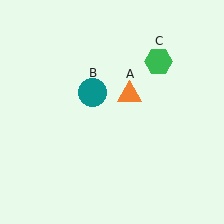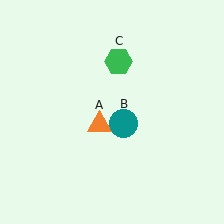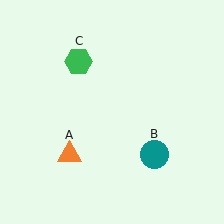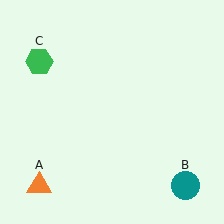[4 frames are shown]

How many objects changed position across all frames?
3 objects changed position: orange triangle (object A), teal circle (object B), green hexagon (object C).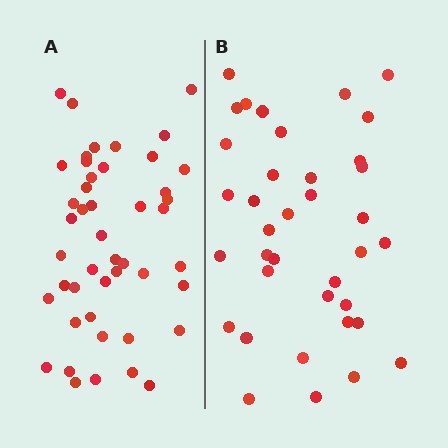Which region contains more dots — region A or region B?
Region A (the left region) has more dots.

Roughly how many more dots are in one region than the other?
Region A has roughly 8 or so more dots than region B.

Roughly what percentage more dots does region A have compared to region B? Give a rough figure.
About 25% more.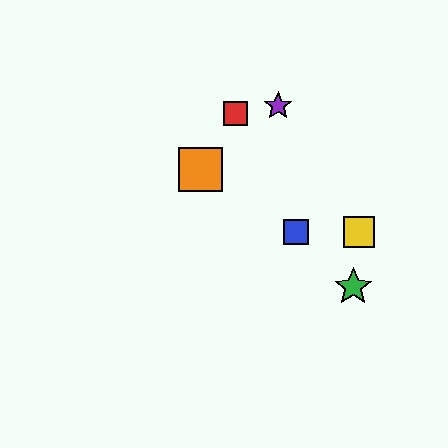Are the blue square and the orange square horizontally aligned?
No, the blue square is at y≈232 and the orange square is at y≈170.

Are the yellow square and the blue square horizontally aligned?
Yes, both are at y≈232.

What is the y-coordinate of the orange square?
The orange square is at y≈170.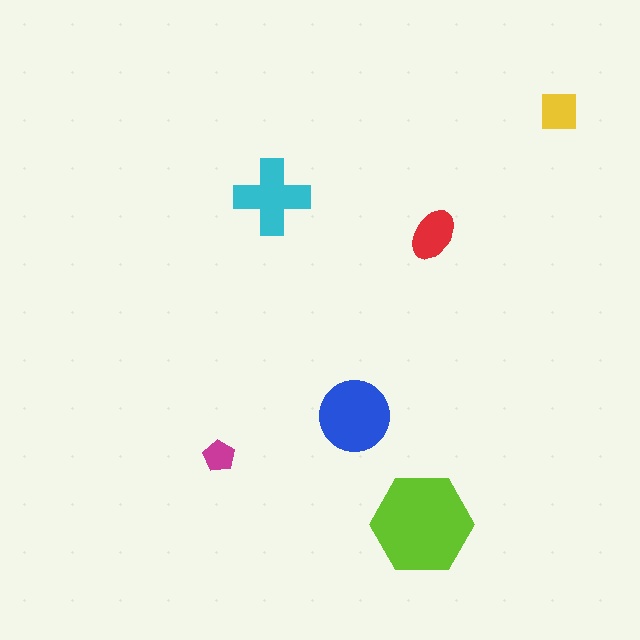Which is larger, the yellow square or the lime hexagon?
The lime hexagon.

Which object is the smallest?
The magenta pentagon.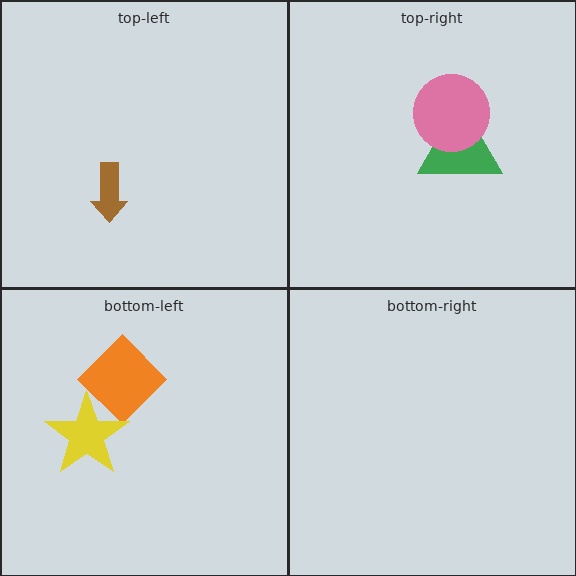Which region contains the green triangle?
The top-right region.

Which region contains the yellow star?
The bottom-left region.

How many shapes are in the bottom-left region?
2.